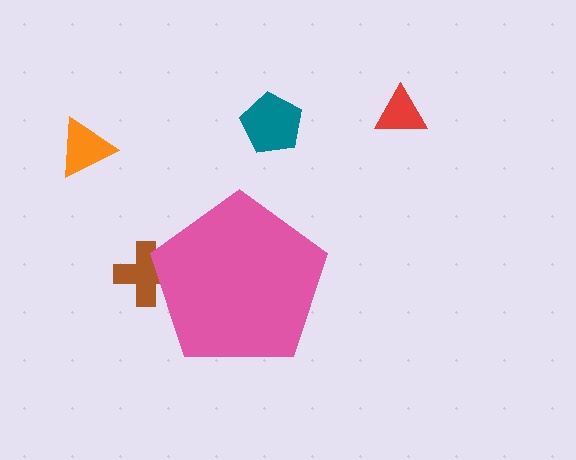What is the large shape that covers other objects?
A pink pentagon.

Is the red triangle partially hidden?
No, the red triangle is fully visible.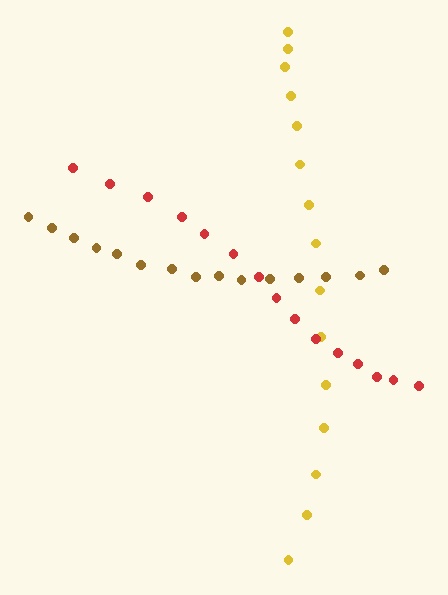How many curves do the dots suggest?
There are 3 distinct paths.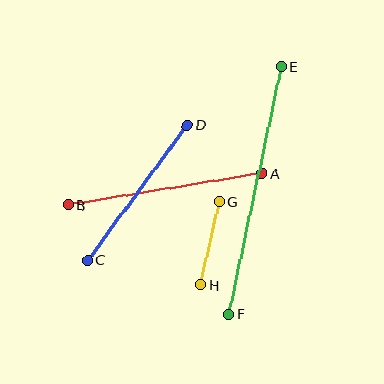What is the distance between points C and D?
The distance is approximately 168 pixels.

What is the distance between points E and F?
The distance is approximately 253 pixels.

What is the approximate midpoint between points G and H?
The midpoint is at approximately (210, 243) pixels.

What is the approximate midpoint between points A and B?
The midpoint is at approximately (165, 189) pixels.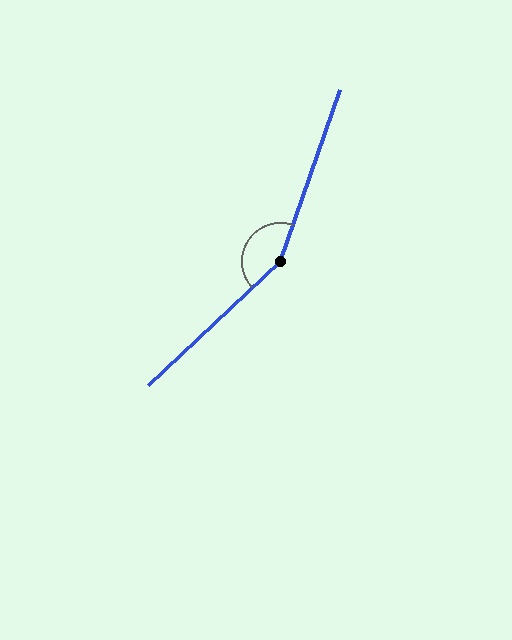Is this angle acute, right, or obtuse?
It is obtuse.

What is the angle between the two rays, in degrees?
Approximately 152 degrees.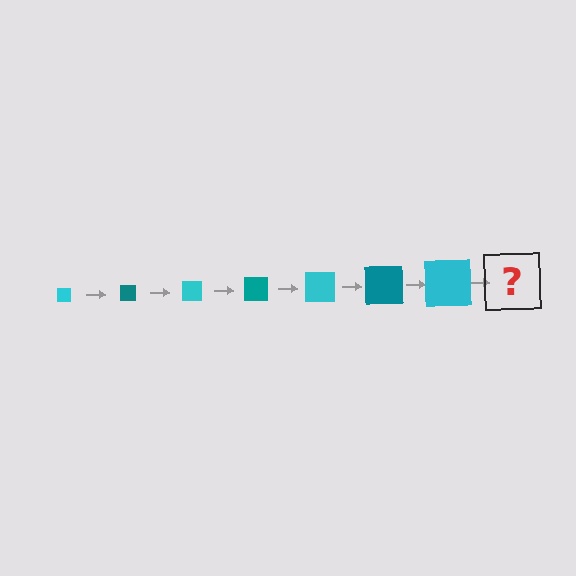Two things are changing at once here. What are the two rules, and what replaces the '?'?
The two rules are that the square grows larger each step and the color cycles through cyan and teal. The '?' should be a teal square, larger than the previous one.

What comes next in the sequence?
The next element should be a teal square, larger than the previous one.